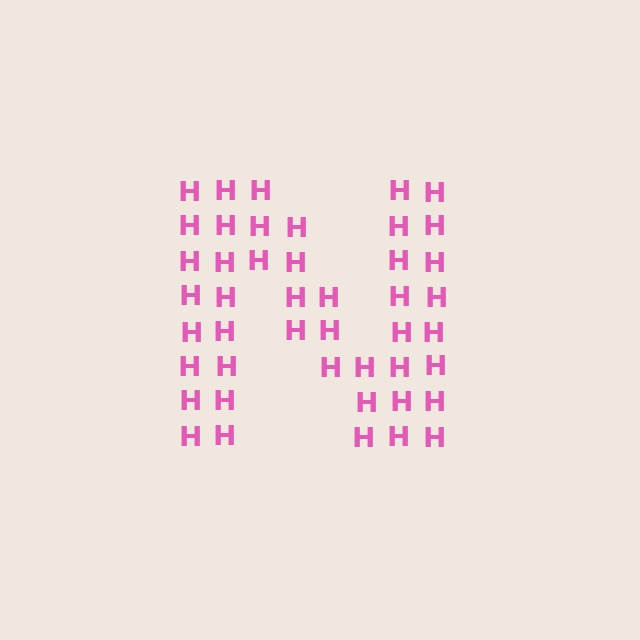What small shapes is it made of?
It is made of small letter H's.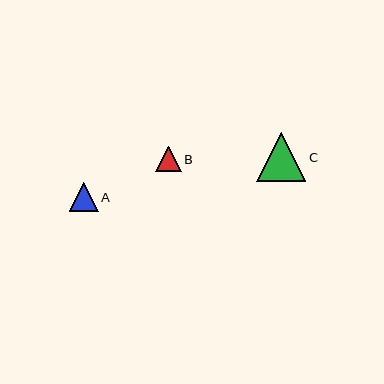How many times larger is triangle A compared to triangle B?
Triangle A is approximately 1.1 times the size of triangle B.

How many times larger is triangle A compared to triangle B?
Triangle A is approximately 1.1 times the size of triangle B.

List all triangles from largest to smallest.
From largest to smallest: C, A, B.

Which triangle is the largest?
Triangle C is the largest with a size of approximately 49 pixels.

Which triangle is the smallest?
Triangle B is the smallest with a size of approximately 25 pixels.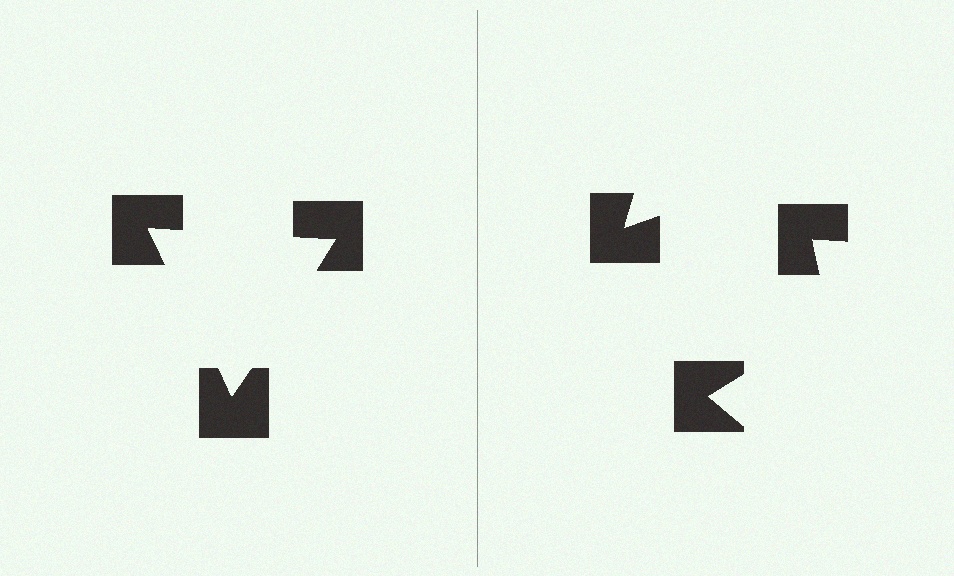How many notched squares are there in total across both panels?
6 — 3 on each side.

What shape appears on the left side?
An illusory triangle.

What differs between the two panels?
The notched squares are positioned identically on both sides; only the wedge orientations differ. On the left they align to a triangle; on the right they are misaligned.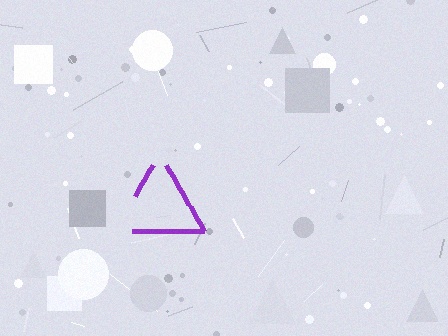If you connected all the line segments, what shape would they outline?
They would outline a triangle.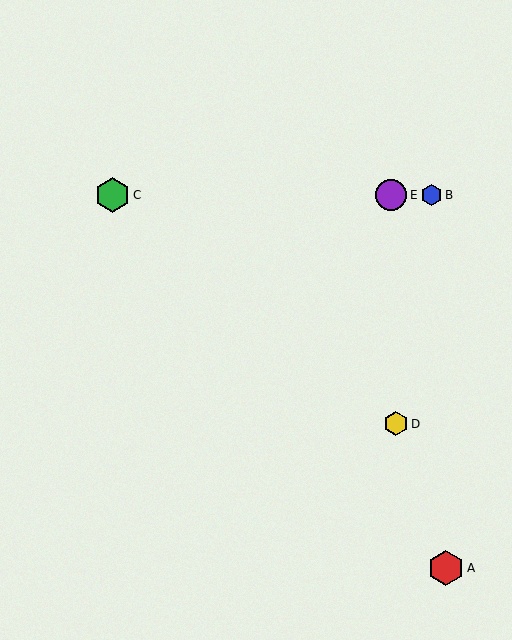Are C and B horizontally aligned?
Yes, both are at y≈195.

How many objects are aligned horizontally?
3 objects (B, C, E) are aligned horizontally.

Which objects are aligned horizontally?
Objects B, C, E are aligned horizontally.